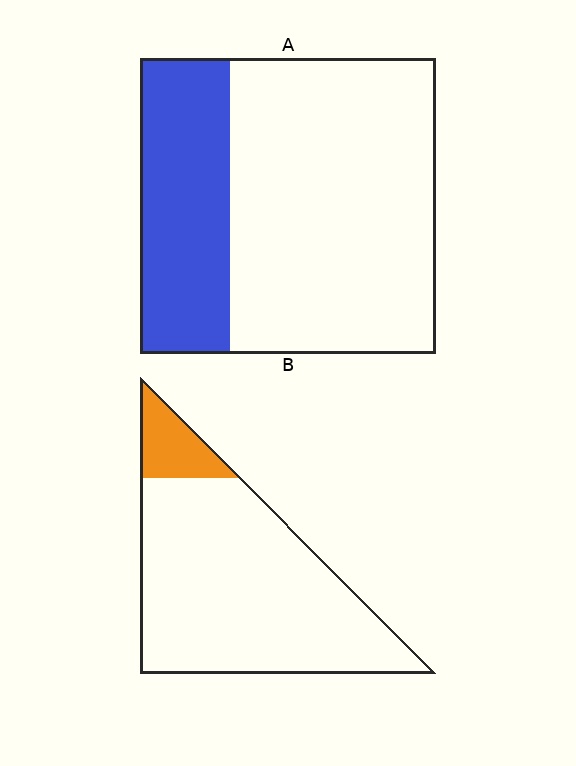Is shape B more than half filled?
No.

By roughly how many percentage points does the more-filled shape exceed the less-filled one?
By roughly 20 percentage points (A over B).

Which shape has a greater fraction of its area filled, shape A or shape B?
Shape A.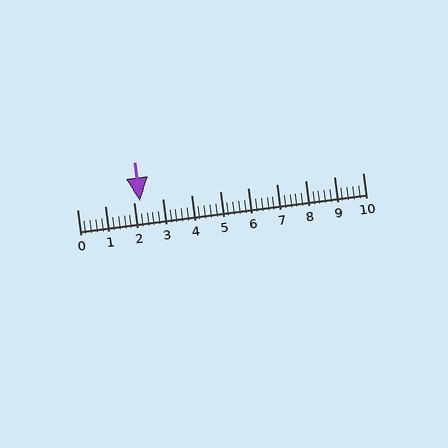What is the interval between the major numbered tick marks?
The major tick marks are spaced 1 units apart.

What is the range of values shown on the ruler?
The ruler shows values from 0 to 10.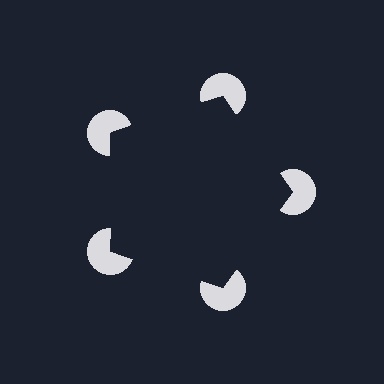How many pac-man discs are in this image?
There are 5 — one at each vertex of the illusory pentagon.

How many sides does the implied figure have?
5 sides.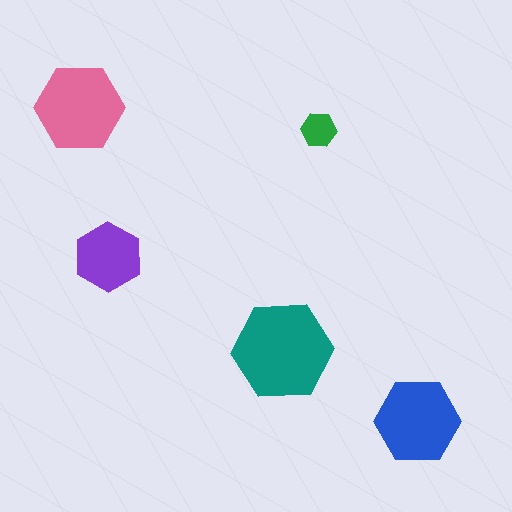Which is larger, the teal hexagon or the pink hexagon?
The teal one.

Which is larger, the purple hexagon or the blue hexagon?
The blue one.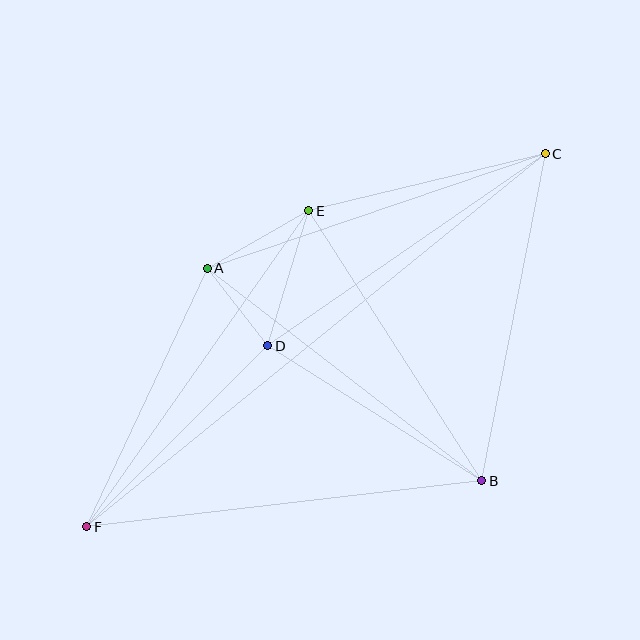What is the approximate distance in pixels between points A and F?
The distance between A and F is approximately 285 pixels.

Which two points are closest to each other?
Points A and D are closest to each other.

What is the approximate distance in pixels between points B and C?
The distance between B and C is approximately 333 pixels.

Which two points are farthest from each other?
Points C and F are farthest from each other.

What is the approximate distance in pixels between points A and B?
The distance between A and B is approximately 347 pixels.